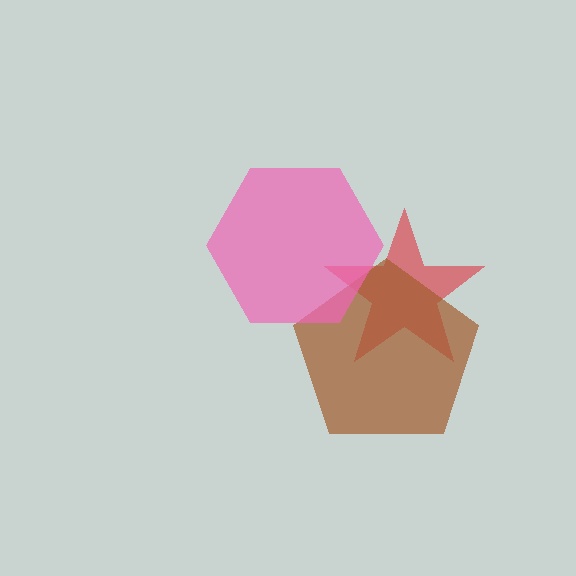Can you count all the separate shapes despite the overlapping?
Yes, there are 3 separate shapes.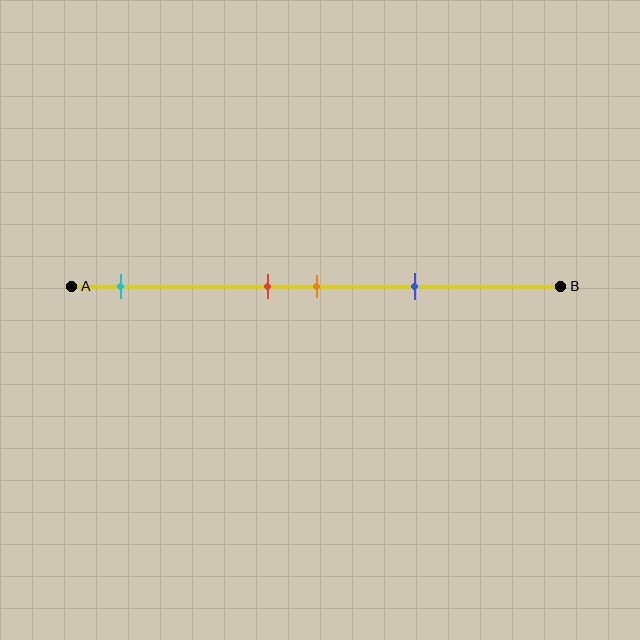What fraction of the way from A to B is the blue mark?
The blue mark is approximately 70% (0.7) of the way from A to B.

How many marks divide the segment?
There are 4 marks dividing the segment.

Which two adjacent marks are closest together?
The red and orange marks are the closest adjacent pair.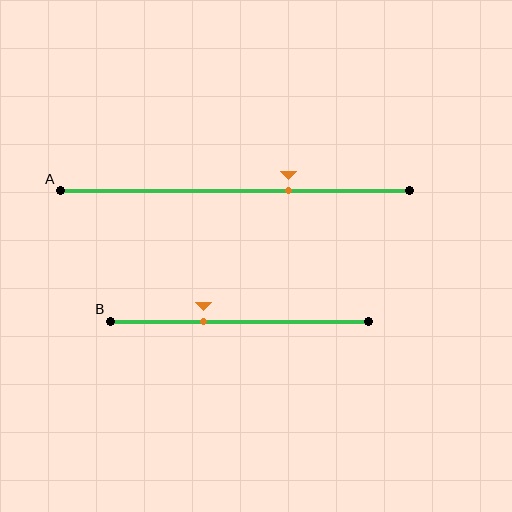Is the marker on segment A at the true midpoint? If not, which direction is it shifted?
No, the marker on segment A is shifted to the right by about 15% of the segment length.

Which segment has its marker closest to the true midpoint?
Segment B has its marker closest to the true midpoint.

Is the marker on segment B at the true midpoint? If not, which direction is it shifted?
No, the marker on segment B is shifted to the left by about 14% of the segment length.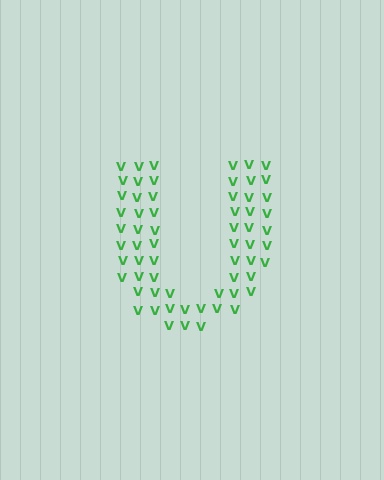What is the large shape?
The large shape is the letter U.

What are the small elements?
The small elements are letter V's.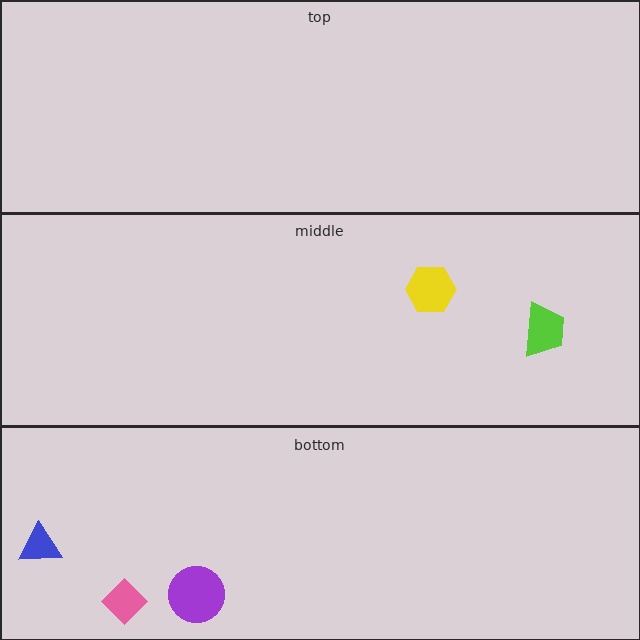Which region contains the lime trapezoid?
The middle region.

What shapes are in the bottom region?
The purple circle, the blue triangle, the pink diamond.